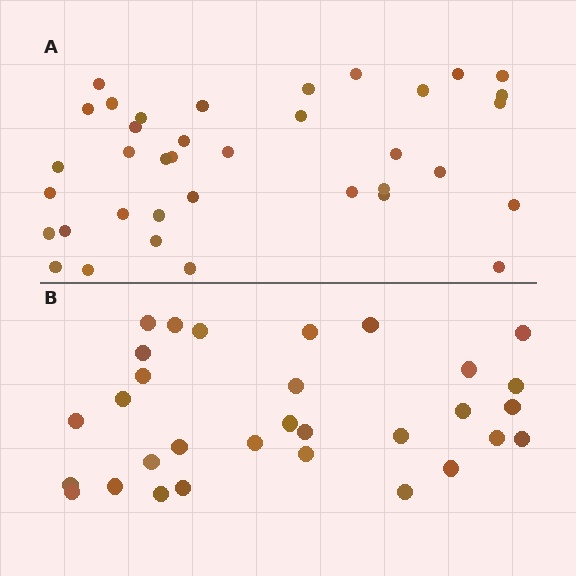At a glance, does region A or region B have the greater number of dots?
Region A (the top region) has more dots.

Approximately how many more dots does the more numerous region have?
Region A has about 6 more dots than region B.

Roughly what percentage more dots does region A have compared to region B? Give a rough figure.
About 20% more.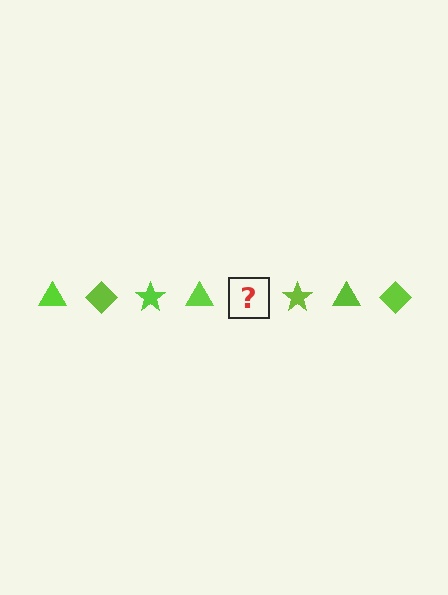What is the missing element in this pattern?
The missing element is a lime diamond.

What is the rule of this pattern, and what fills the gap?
The rule is that the pattern cycles through triangle, diamond, star shapes in lime. The gap should be filled with a lime diamond.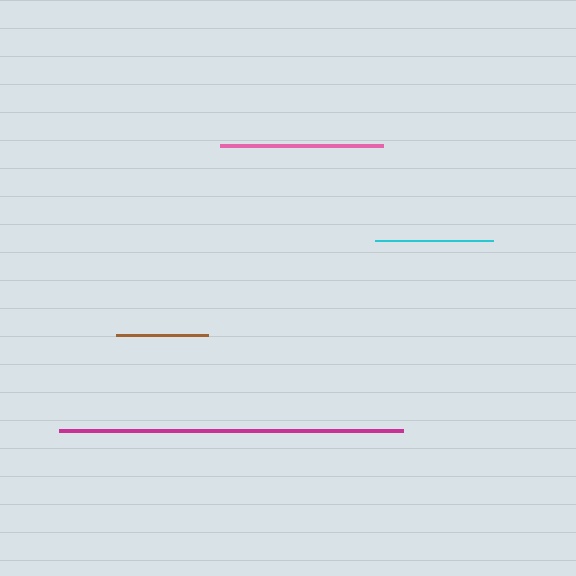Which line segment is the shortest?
The brown line is the shortest at approximately 93 pixels.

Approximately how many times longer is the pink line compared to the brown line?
The pink line is approximately 1.8 times the length of the brown line.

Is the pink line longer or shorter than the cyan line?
The pink line is longer than the cyan line.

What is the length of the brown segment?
The brown segment is approximately 93 pixels long.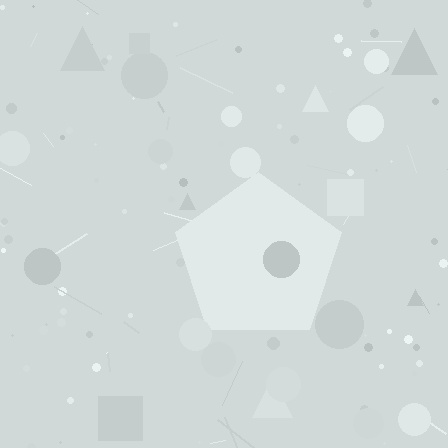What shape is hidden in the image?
A pentagon is hidden in the image.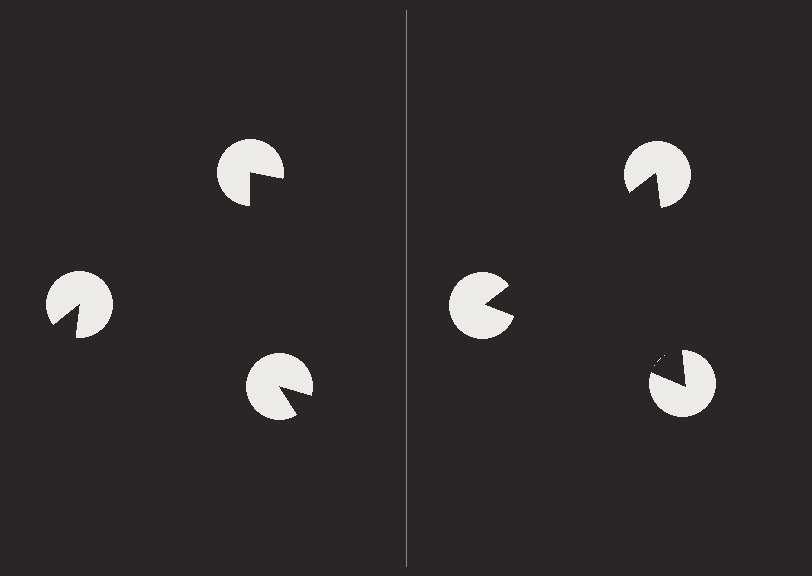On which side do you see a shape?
An illusory triangle appears on the right side. On the left side the wedge cuts are rotated, so no coherent shape forms.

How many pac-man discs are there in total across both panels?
6 — 3 on each side.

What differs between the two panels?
The pac-man discs are positioned identically on both sides; only the wedge orientations differ. On the right they align to a triangle; on the left they are misaligned.